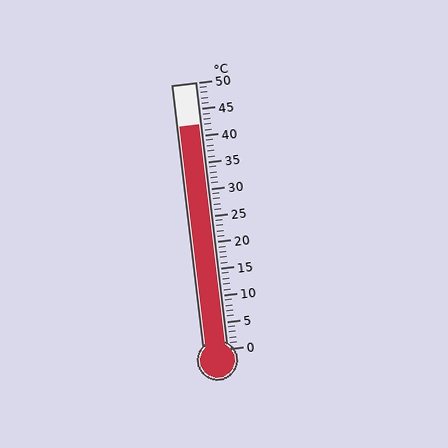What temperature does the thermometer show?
The thermometer shows approximately 42°C.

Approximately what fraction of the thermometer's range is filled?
The thermometer is filled to approximately 85% of its range.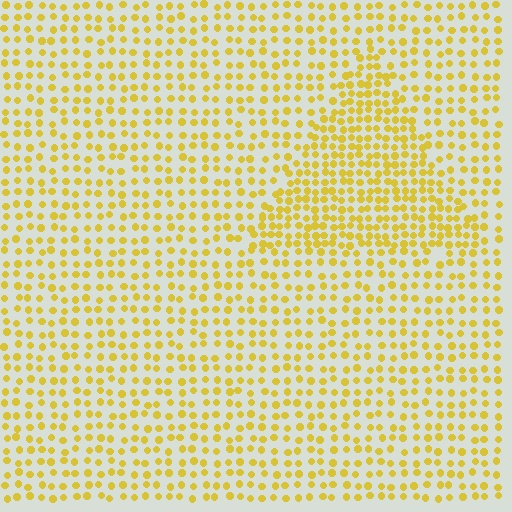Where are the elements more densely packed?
The elements are more densely packed inside the triangle boundary.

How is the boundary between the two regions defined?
The boundary is defined by a change in element density (approximately 1.7x ratio). All elements are the same color, size, and shape.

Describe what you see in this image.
The image contains small yellow elements arranged at two different densities. A triangle-shaped region is visible where the elements are more densely packed than the surrounding area.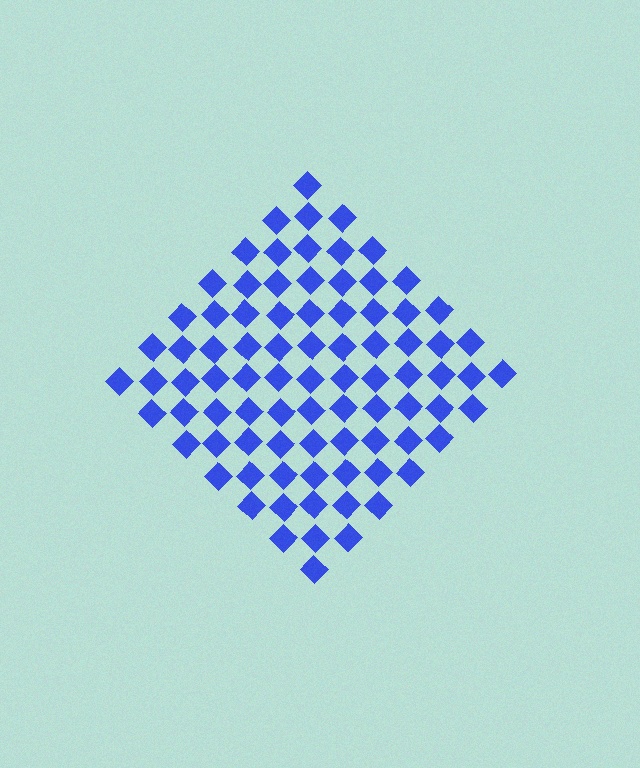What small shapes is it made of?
It is made of small diamonds.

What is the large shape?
The large shape is a diamond.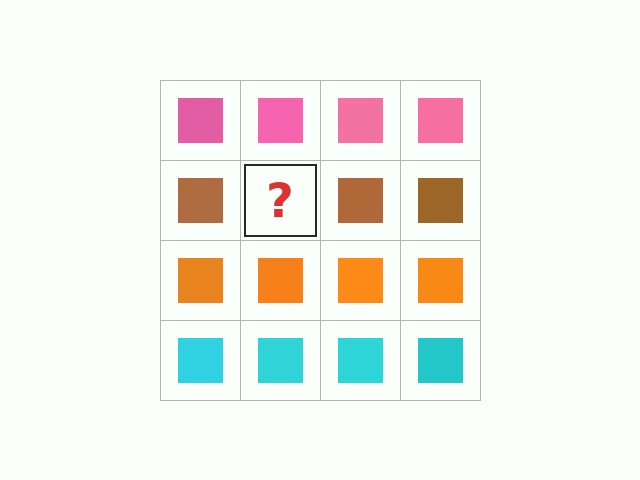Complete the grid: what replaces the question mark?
The question mark should be replaced with a brown square.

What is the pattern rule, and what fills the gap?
The rule is that each row has a consistent color. The gap should be filled with a brown square.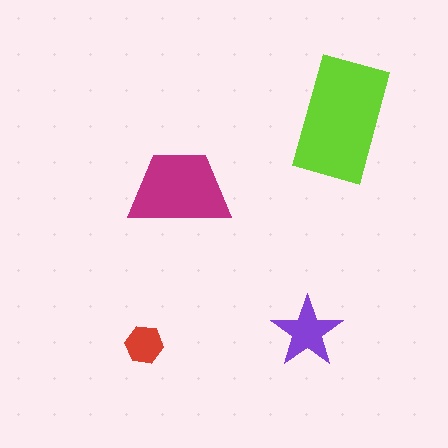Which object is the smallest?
The red hexagon.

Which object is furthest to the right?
The lime rectangle is rightmost.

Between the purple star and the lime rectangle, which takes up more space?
The lime rectangle.